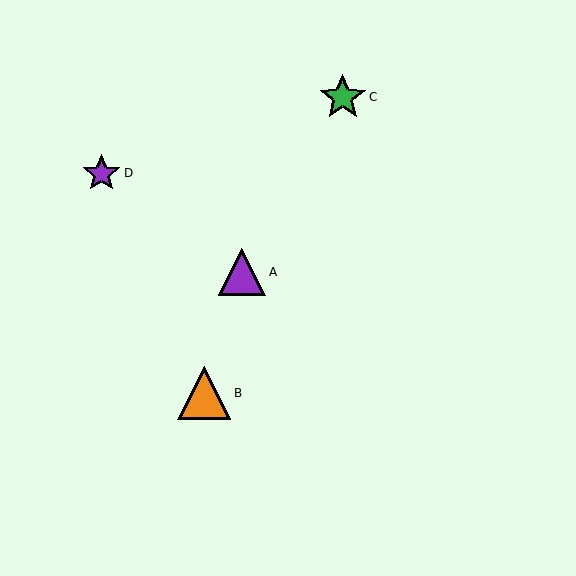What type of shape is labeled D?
Shape D is a purple star.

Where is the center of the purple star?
The center of the purple star is at (102, 174).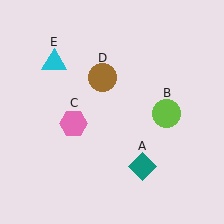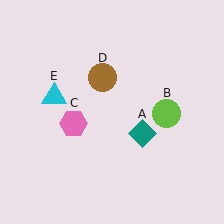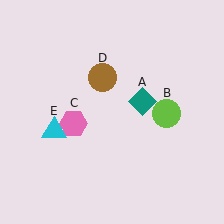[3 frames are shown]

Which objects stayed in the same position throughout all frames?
Lime circle (object B) and pink hexagon (object C) and brown circle (object D) remained stationary.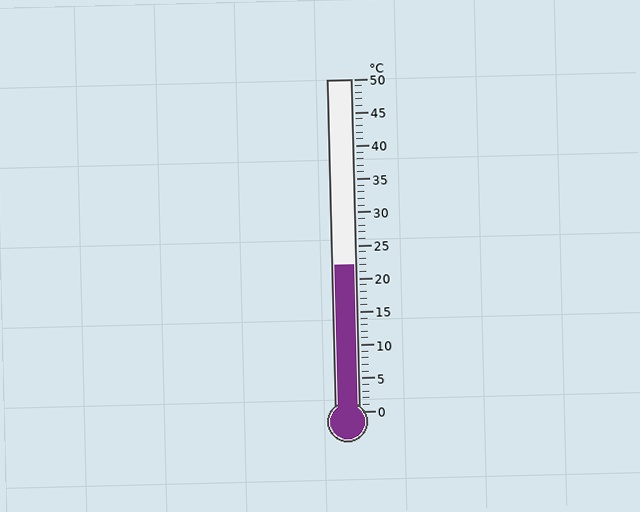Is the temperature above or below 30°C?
The temperature is below 30°C.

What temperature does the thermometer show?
The thermometer shows approximately 22°C.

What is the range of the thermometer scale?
The thermometer scale ranges from 0°C to 50°C.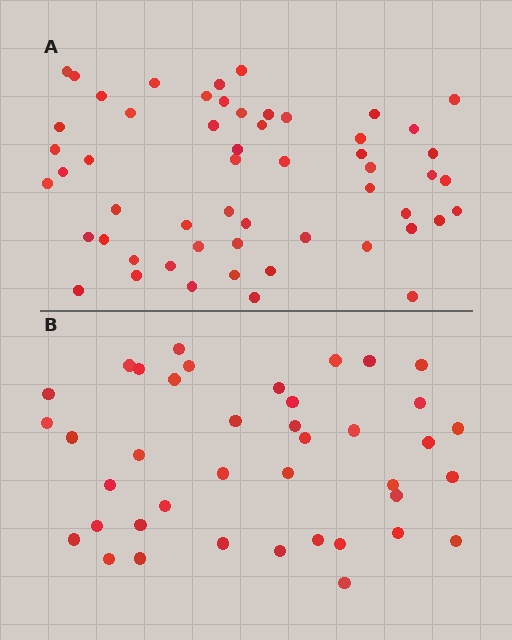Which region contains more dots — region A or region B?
Region A (the top region) has more dots.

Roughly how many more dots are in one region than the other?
Region A has approximately 15 more dots than region B.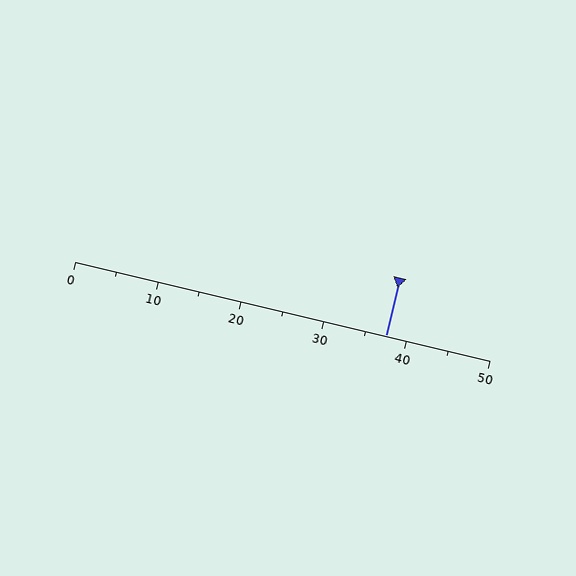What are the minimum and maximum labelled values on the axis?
The axis runs from 0 to 50.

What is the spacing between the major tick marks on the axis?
The major ticks are spaced 10 apart.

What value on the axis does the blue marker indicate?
The marker indicates approximately 37.5.